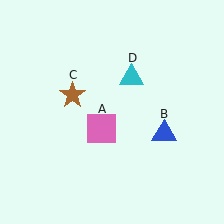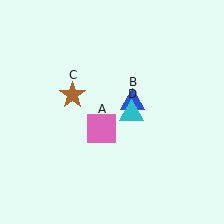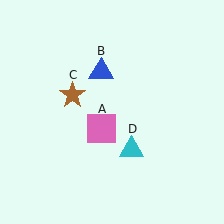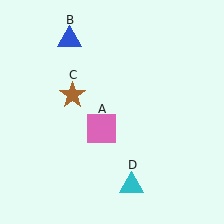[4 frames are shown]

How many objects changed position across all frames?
2 objects changed position: blue triangle (object B), cyan triangle (object D).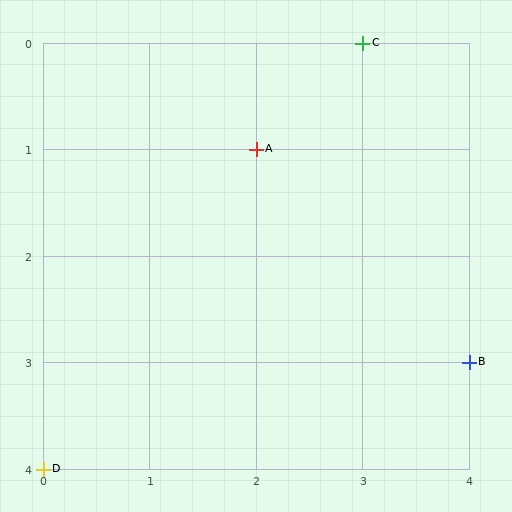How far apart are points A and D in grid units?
Points A and D are 2 columns and 3 rows apart (about 3.6 grid units diagonally).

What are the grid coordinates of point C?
Point C is at grid coordinates (3, 0).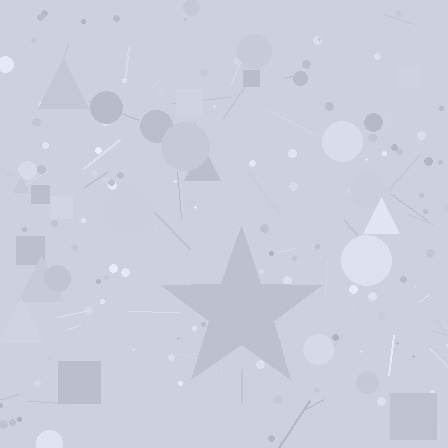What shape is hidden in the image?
A star is hidden in the image.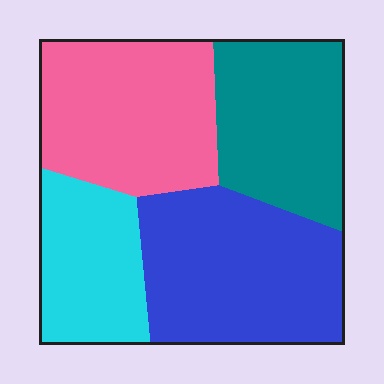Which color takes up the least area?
Cyan, at roughly 20%.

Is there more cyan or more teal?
Teal.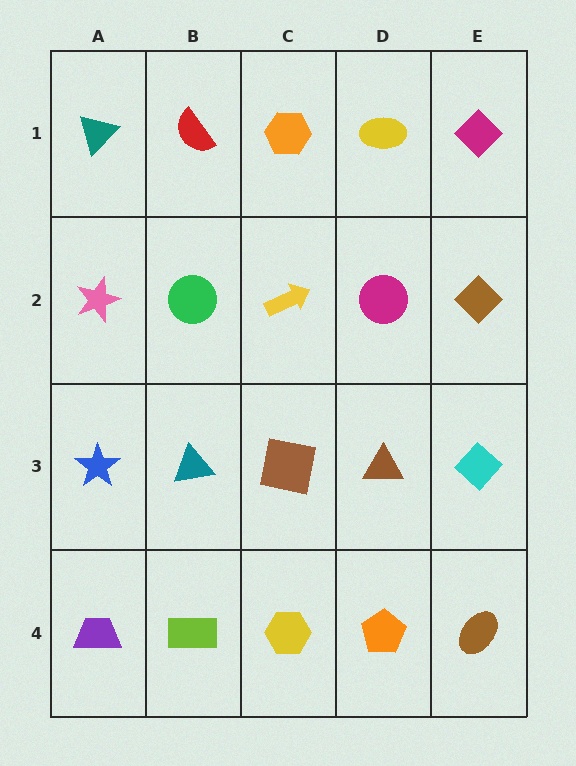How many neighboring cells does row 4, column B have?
3.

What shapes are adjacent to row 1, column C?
A yellow arrow (row 2, column C), a red semicircle (row 1, column B), a yellow ellipse (row 1, column D).